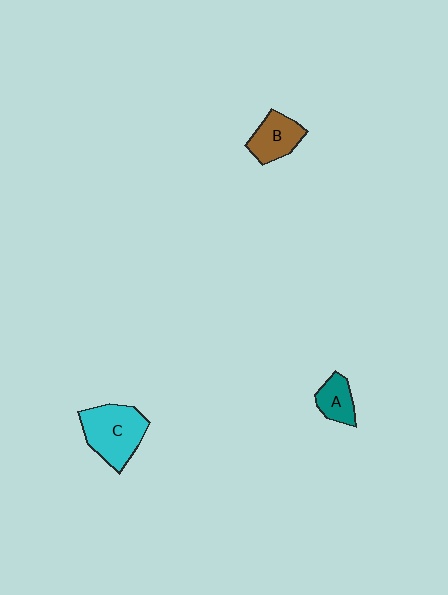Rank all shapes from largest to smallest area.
From largest to smallest: C (cyan), B (brown), A (teal).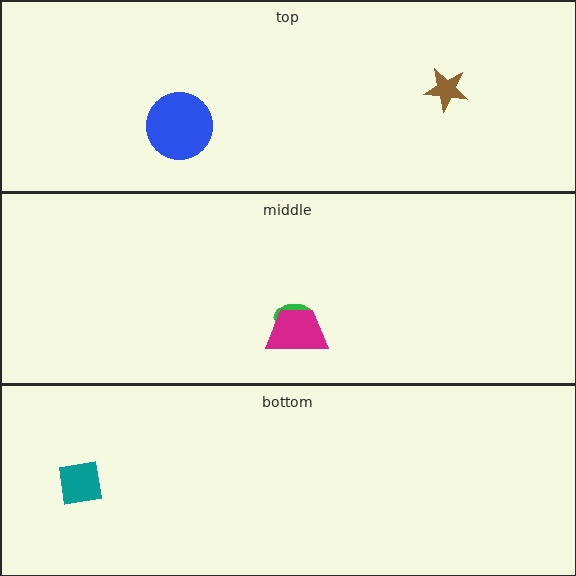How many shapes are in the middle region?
2.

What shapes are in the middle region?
The green ellipse, the magenta trapezoid.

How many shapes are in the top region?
2.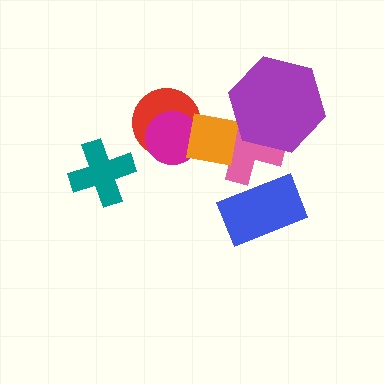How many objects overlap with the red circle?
2 objects overlap with the red circle.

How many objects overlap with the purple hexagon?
1 object overlaps with the purple hexagon.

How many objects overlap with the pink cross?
3 objects overlap with the pink cross.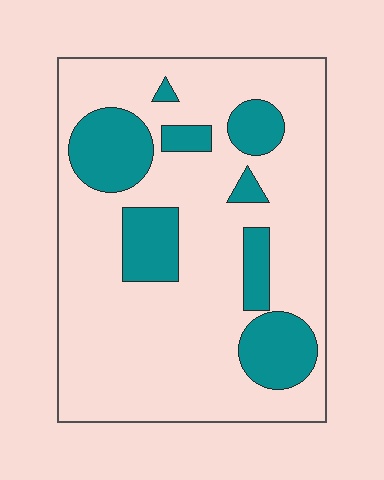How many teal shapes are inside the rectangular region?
8.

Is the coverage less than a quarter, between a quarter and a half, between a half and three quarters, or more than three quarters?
Less than a quarter.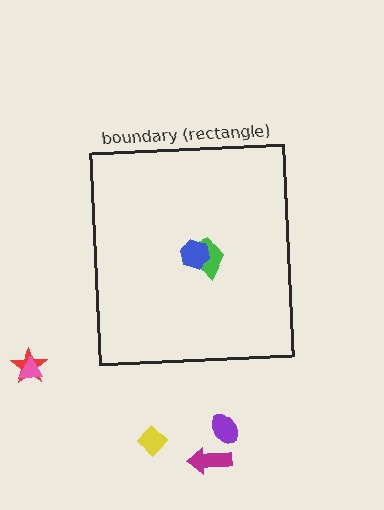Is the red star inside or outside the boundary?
Outside.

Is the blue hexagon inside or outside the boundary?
Inside.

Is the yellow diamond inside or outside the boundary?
Outside.